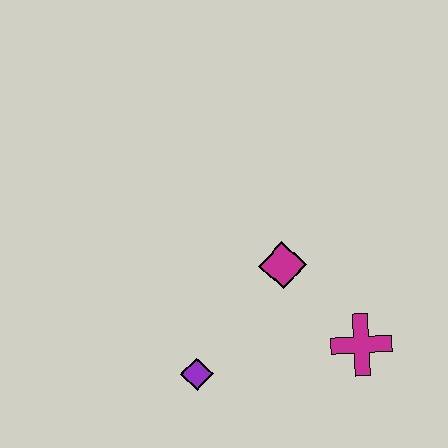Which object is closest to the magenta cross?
The magenta diamond is closest to the magenta cross.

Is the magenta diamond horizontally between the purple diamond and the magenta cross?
Yes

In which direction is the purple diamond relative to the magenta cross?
The purple diamond is to the left of the magenta cross.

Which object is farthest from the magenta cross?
The purple diamond is farthest from the magenta cross.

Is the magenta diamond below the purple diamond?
No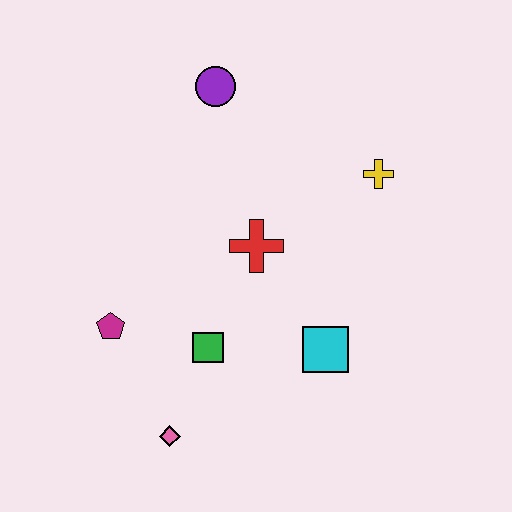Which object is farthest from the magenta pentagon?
The yellow cross is farthest from the magenta pentagon.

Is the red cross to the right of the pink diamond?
Yes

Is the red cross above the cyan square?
Yes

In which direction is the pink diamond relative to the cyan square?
The pink diamond is to the left of the cyan square.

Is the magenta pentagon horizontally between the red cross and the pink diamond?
No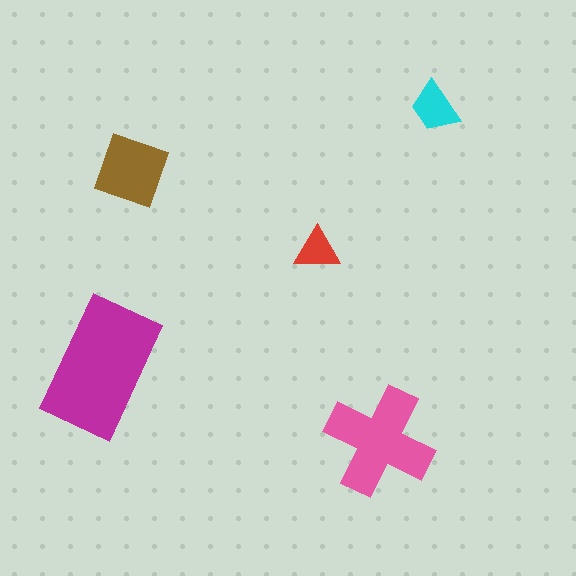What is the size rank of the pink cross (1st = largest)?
2nd.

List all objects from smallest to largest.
The red triangle, the cyan trapezoid, the brown square, the pink cross, the magenta rectangle.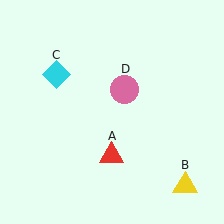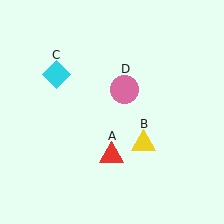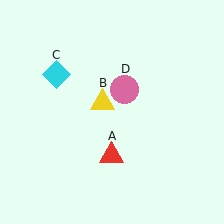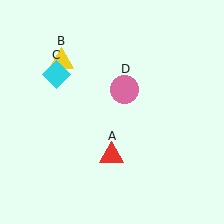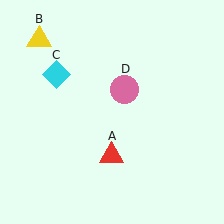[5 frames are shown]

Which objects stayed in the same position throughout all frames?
Red triangle (object A) and cyan diamond (object C) and pink circle (object D) remained stationary.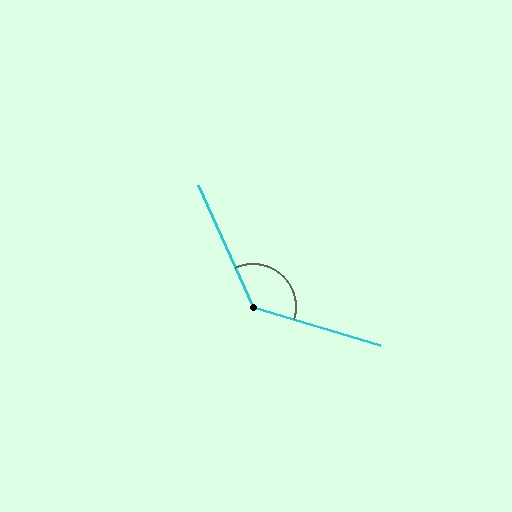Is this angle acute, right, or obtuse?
It is obtuse.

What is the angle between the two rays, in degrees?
Approximately 131 degrees.